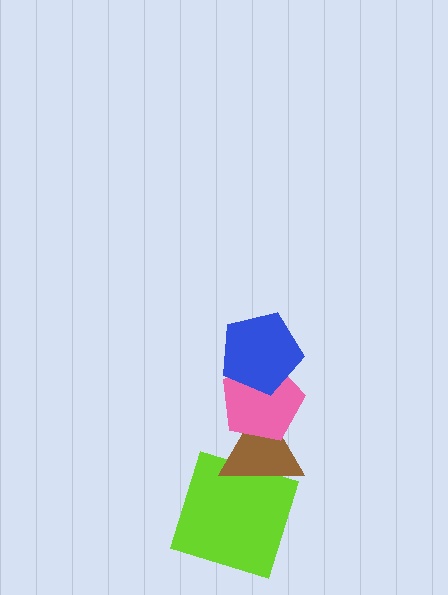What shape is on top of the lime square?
The brown triangle is on top of the lime square.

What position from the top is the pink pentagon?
The pink pentagon is 2nd from the top.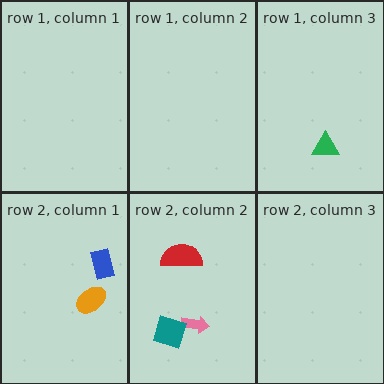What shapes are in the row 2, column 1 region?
The blue rectangle, the orange ellipse.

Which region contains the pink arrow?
The row 2, column 2 region.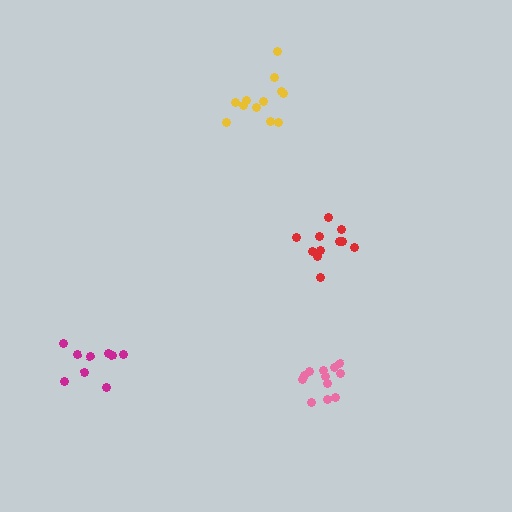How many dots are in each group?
Group 1: 9 dots, Group 2: 11 dots, Group 3: 12 dots, Group 4: 12 dots (44 total).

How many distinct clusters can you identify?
There are 4 distinct clusters.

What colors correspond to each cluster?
The clusters are colored: magenta, red, pink, yellow.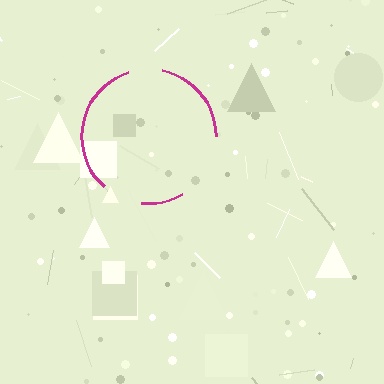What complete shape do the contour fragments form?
The contour fragments form a circle.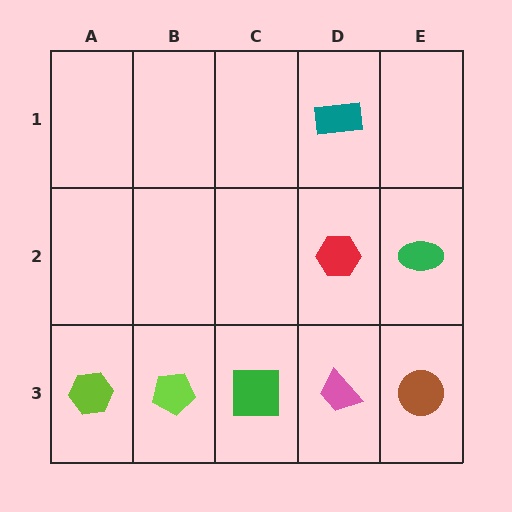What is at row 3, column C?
A green square.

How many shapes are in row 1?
1 shape.